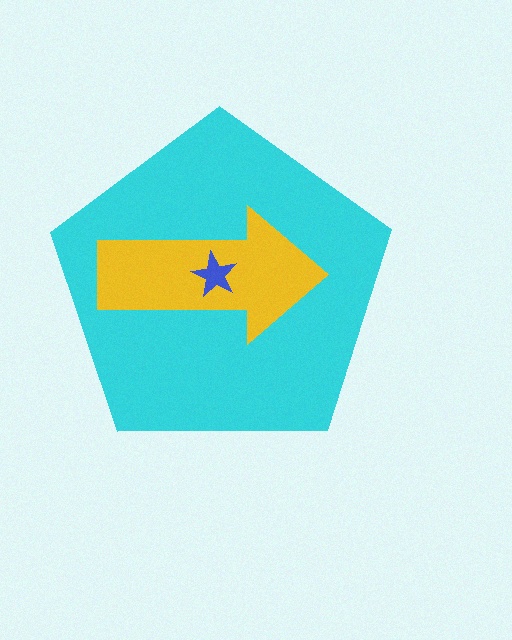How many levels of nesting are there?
3.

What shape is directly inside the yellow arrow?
The blue star.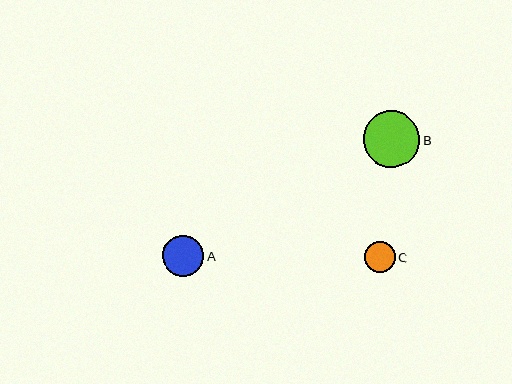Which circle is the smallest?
Circle C is the smallest with a size of approximately 31 pixels.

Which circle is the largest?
Circle B is the largest with a size of approximately 57 pixels.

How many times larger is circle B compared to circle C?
Circle B is approximately 1.8 times the size of circle C.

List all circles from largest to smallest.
From largest to smallest: B, A, C.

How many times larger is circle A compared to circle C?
Circle A is approximately 1.3 times the size of circle C.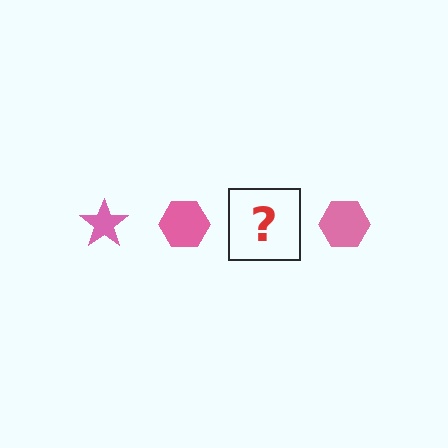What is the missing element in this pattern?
The missing element is a pink star.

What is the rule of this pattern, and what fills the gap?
The rule is that the pattern cycles through star, hexagon shapes in pink. The gap should be filled with a pink star.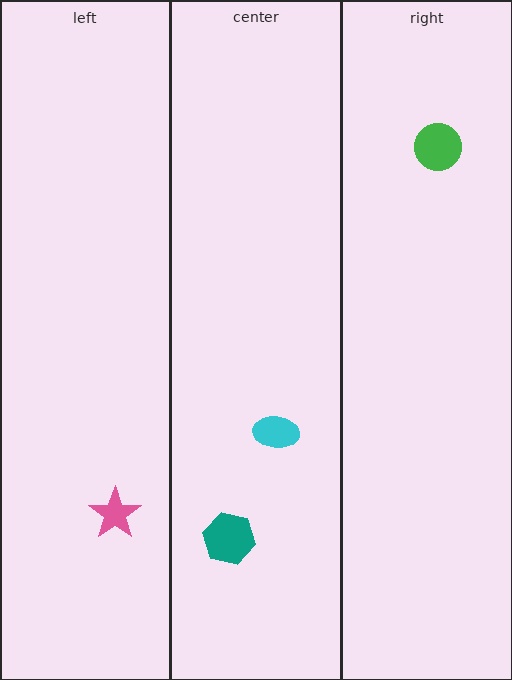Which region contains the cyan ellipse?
The center region.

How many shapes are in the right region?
1.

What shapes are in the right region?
The green circle.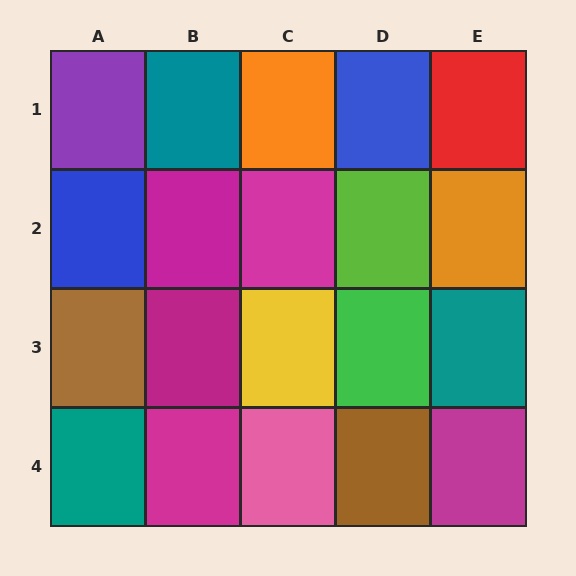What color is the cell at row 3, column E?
Teal.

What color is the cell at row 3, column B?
Magenta.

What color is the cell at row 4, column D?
Brown.